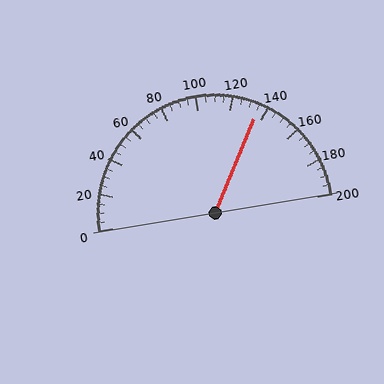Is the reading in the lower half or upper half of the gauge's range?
The reading is in the upper half of the range (0 to 200).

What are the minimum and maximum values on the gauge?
The gauge ranges from 0 to 200.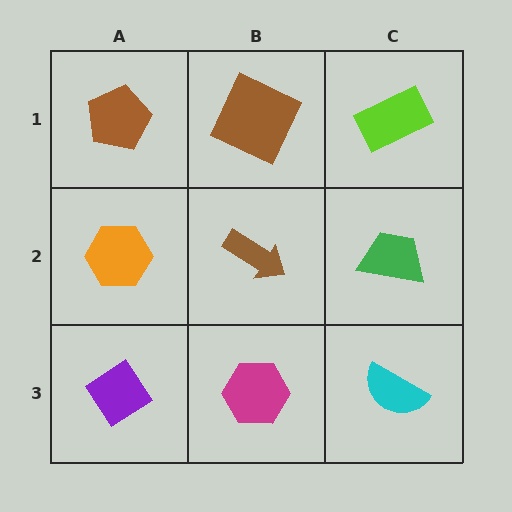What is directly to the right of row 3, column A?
A magenta hexagon.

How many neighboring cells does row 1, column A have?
2.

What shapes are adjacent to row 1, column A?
An orange hexagon (row 2, column A), a brown square (row 1, column B).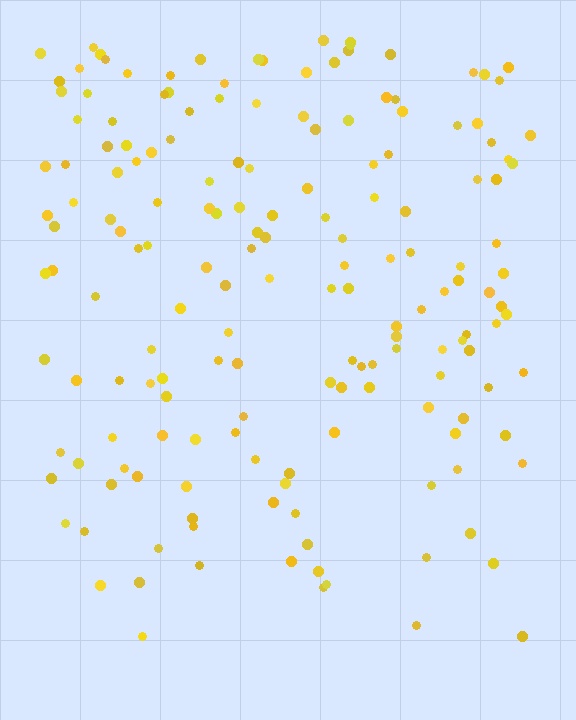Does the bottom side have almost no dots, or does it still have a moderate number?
Still a moderate number, just noticeably fewer than the top.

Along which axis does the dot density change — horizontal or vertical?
Vertical.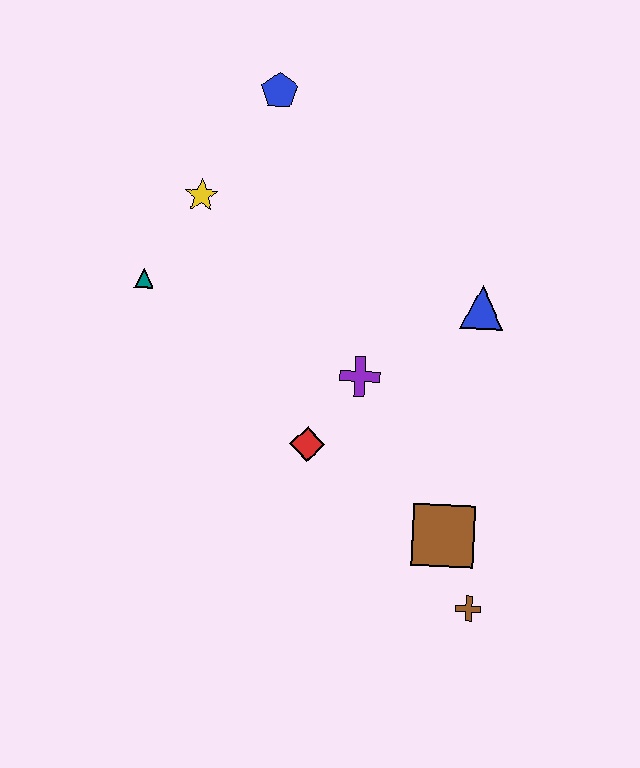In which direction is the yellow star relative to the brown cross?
The yellow star is above the brown cross.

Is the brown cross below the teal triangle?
Yes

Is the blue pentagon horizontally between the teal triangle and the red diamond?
Yes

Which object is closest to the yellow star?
The teal triangle is closest to the yellow star.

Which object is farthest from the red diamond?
The blue pentagon is farthest from the red diamond.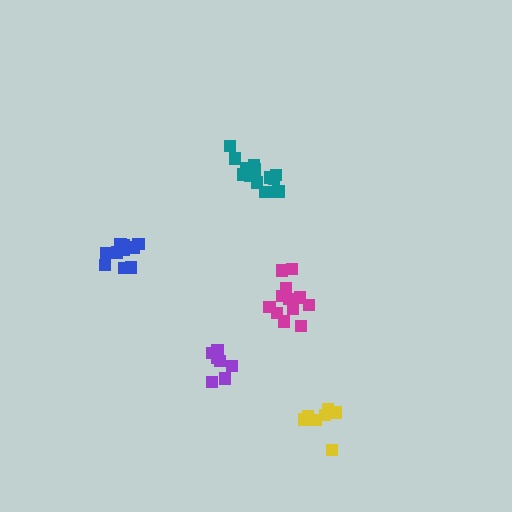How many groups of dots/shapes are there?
There are 5 groups.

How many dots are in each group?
Group 1: 7 dots, Group 2: 13 dots, Group 3: 10 dots, Group 4: 12 dots, Group 5: 7 dots (49 total).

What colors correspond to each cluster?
The clusters are colored: purple, teal, blue, magenta, yellow.